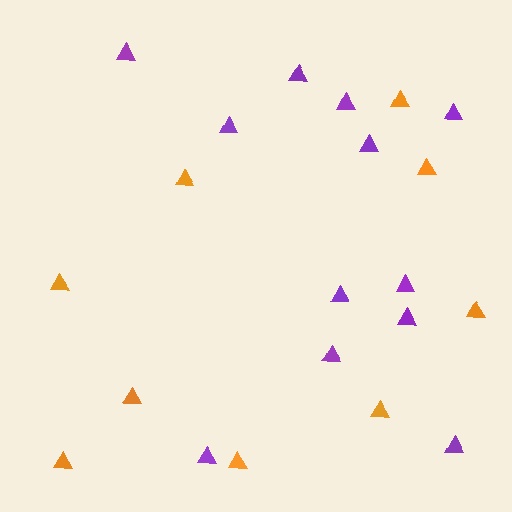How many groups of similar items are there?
There are 2 groups: one group of purple triangles (12) and one group of orange triangles (9).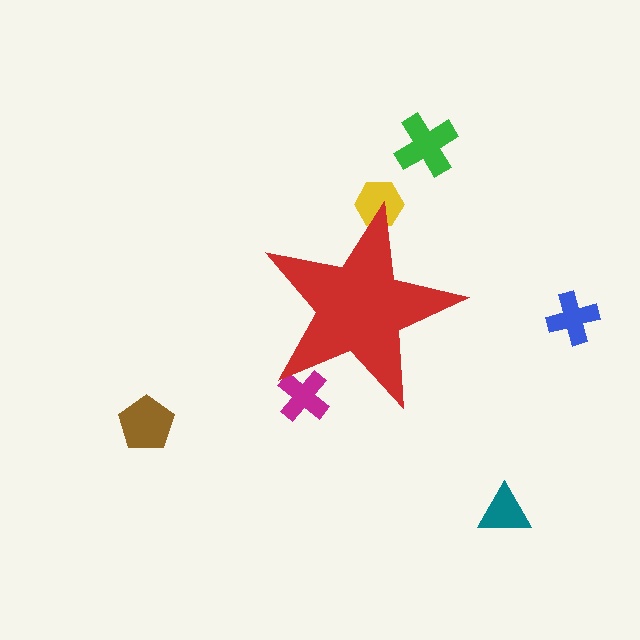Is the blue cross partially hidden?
No, the blue cross is fully visible.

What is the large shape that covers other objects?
A red star.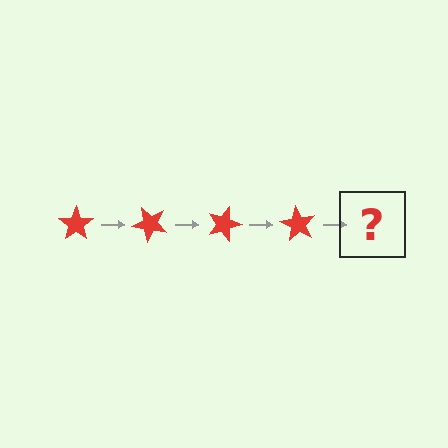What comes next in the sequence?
The next element should be a red star rotated 180 degrees.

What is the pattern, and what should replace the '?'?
The pattern is that the star rotates 45 degrees each step. The '?' should be a red star rotated 180 degrees.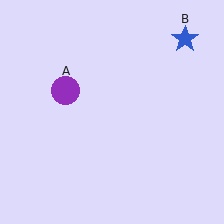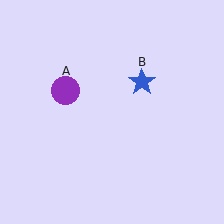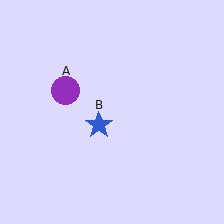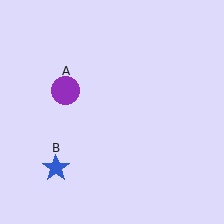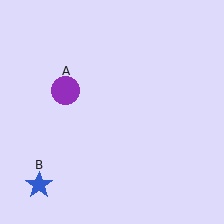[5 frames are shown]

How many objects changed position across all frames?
1 object changed position: blue star (object B).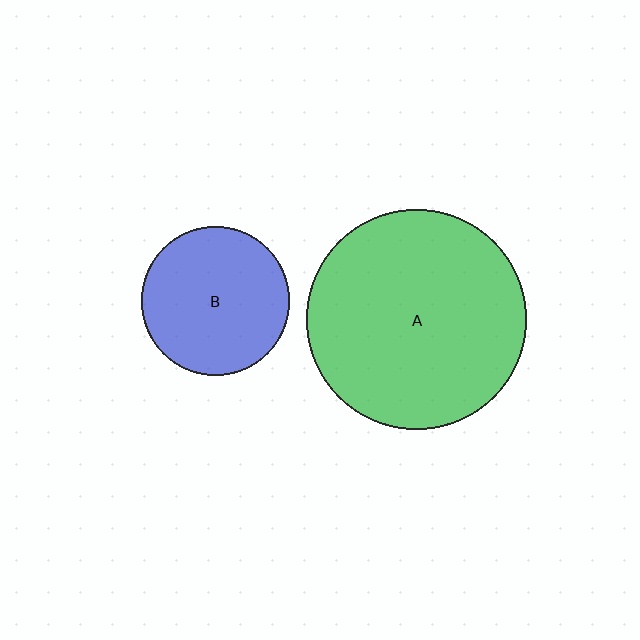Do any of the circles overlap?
No, none of the circles overlap.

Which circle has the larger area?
Circle A (green).